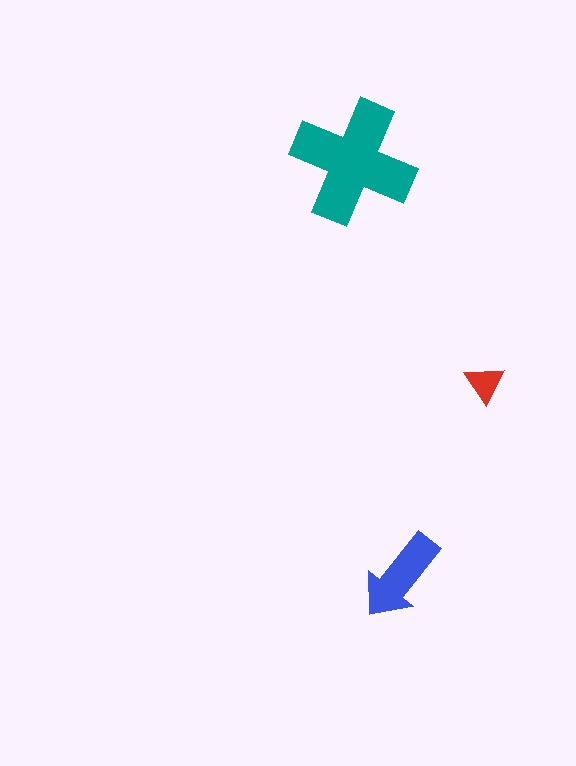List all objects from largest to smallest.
The teal cross, the blue arrow, the red triangle.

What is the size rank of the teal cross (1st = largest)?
1st.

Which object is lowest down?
The blue arrow is bottommost.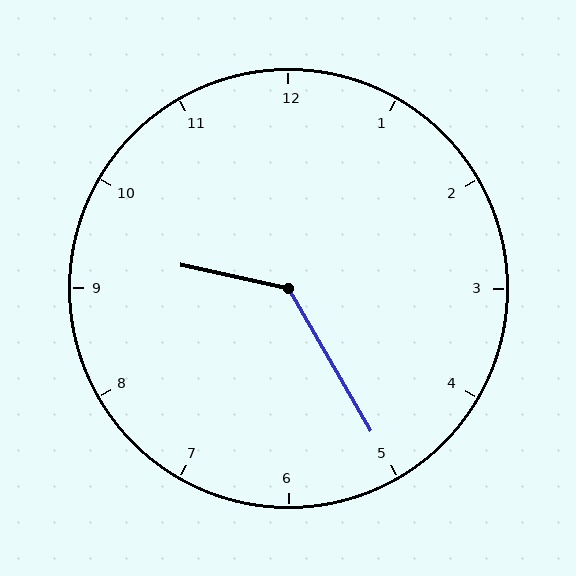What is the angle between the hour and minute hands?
Approximately 132 degrees.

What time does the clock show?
9:25.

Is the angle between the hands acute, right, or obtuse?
It is obtuse.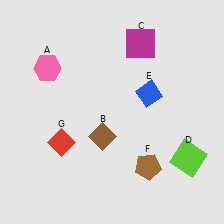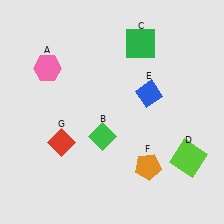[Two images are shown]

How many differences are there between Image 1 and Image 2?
There are 3 differences between the two images.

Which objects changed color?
B changed from brown to green. C changed from magenta to green. F changed from brown to orange.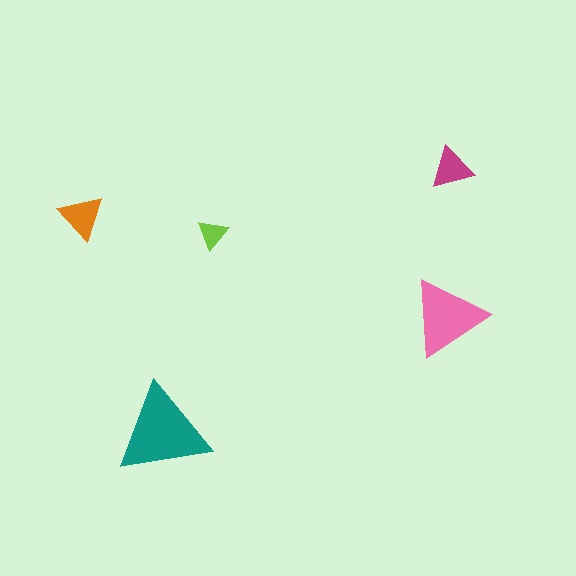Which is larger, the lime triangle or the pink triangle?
The pink one.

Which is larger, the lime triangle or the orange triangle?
The orange one.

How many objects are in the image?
There are 5 objects in the image.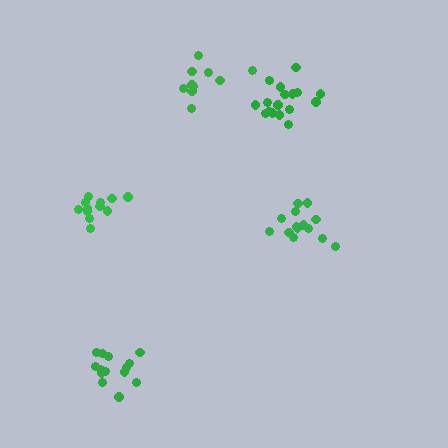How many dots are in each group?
Group 1: 14 dots, Group 2: 12 dots, Group 3: 17 dots, Group 4: 11 dots, Group 5: 14 dots (68 total).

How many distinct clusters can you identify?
There are 5 distinct clusters.